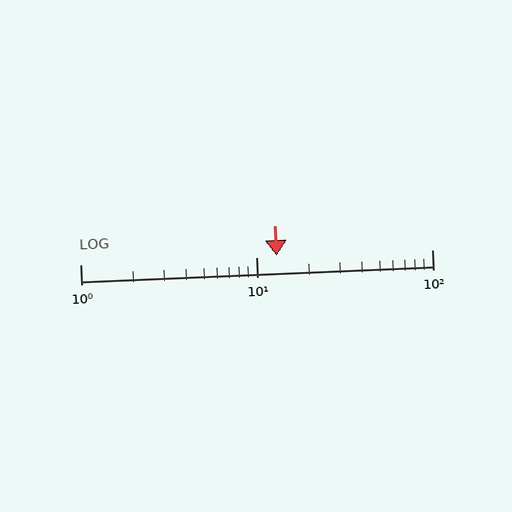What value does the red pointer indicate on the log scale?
The pointer indicates approximately 13.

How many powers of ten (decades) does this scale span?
The scale spans 2 decades, from 1 to 100.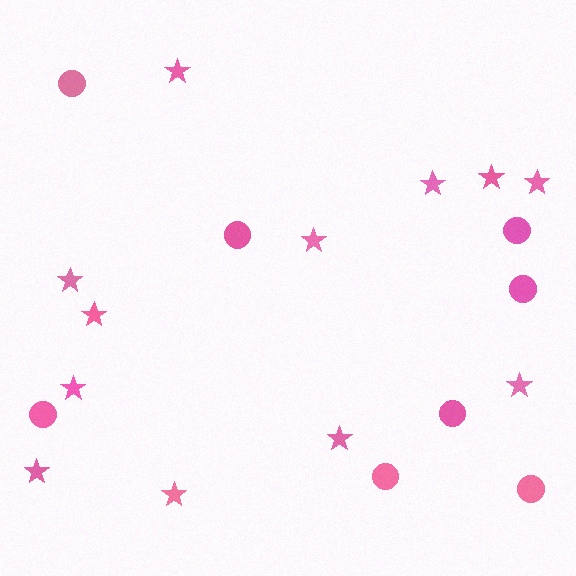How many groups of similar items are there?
There are 2 groups: one group of circles (8) and one group of stars (12).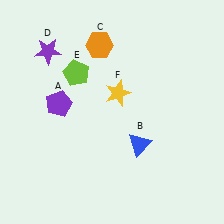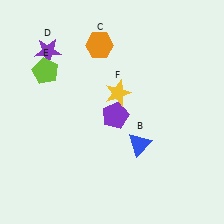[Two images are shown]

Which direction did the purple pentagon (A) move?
The purple pentagon (A) moved right.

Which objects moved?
The objects that moved are: the purple pentagon (A), the lime pentagon (E).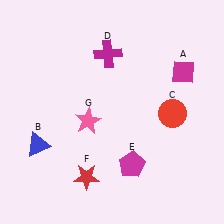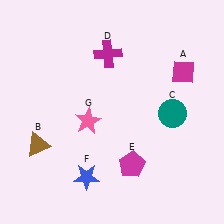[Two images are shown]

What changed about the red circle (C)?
In Image 1, C is red. In Image 2, it changed to teal.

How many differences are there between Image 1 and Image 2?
There are 3 differences between the two images.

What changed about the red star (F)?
In Image 1, F is red. In Image 2, it changed to blue.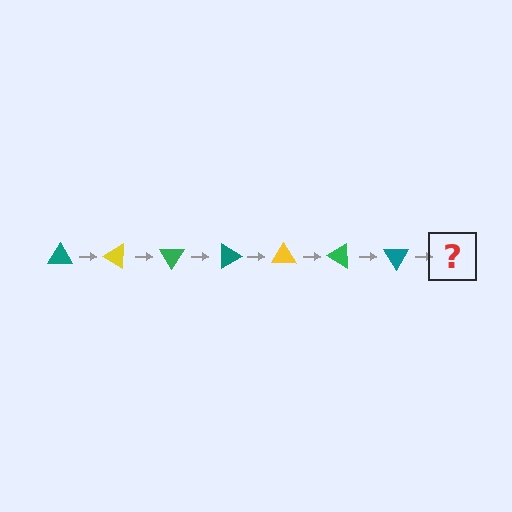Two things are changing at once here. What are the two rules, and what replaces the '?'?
The two rules are that it rotates 30 degrees each step and the color cycles through teal, yellow, and green. The '?' should be a yellow triangle, rotated 210 degrees from the start.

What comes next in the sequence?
The next element should be a yellow triangle, rotated 210 degrees from the start.